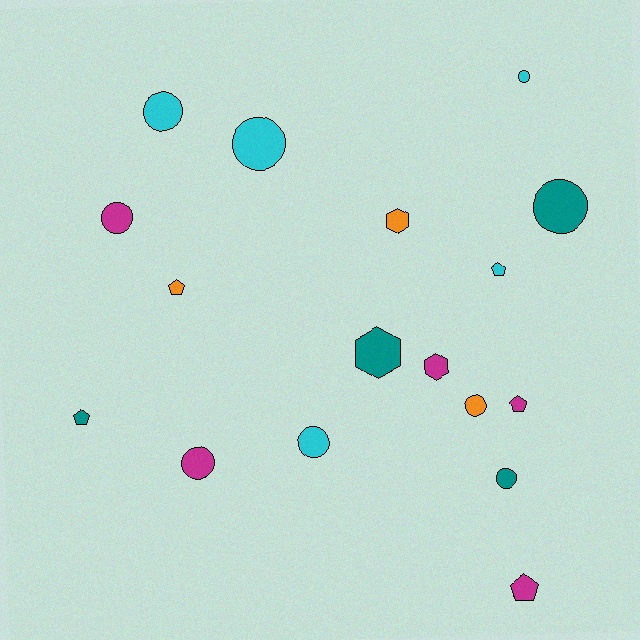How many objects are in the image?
There are 17 objects.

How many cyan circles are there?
There are 4 cyan circles.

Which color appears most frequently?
Cyan, with 5 objects.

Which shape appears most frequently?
Circle, with 9 objects.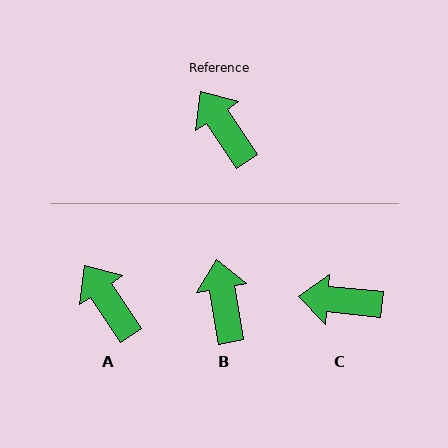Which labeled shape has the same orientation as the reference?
A.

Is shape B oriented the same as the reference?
No, it is off by about 24 degrees.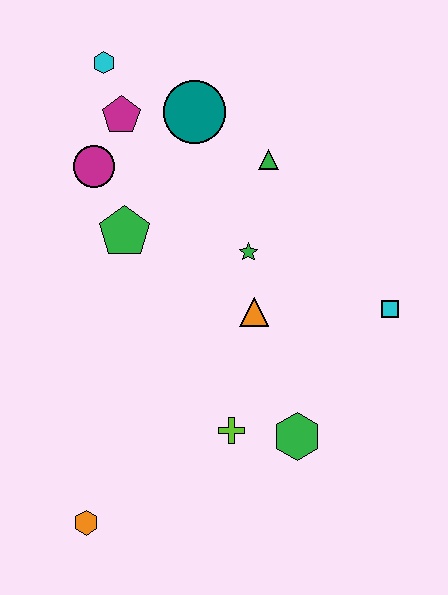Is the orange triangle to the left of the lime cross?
No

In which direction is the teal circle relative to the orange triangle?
The teal circle is above the orange triangle.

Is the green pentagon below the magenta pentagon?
Yes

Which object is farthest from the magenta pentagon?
The orange hexagon is farthest from the magenta pentagon.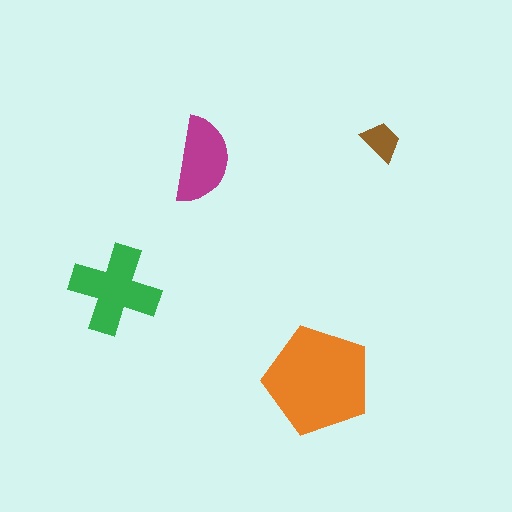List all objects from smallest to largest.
The brown trapezoid, the magenta semicircle, the green cross, the orange pentagon.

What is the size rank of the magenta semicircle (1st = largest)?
3rd.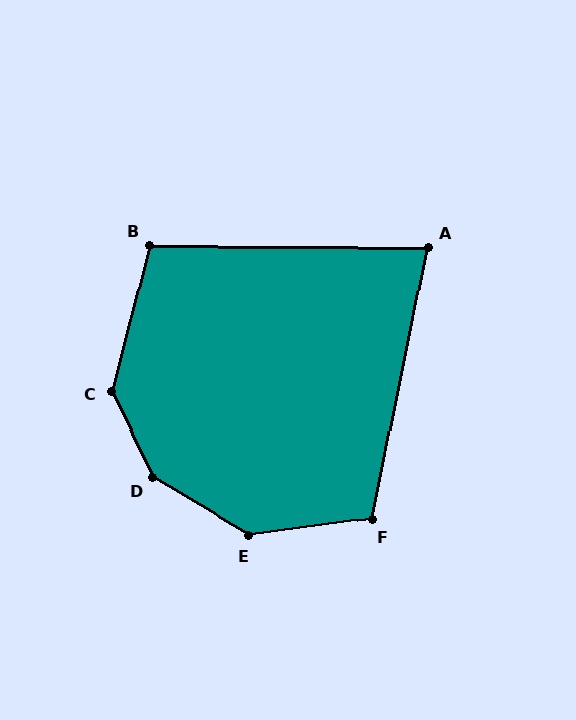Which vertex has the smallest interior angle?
A, at approximately 79 degrees.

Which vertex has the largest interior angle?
D, at approximately 146 degrees.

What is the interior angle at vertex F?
Approximately 109 degrees (obtuse).